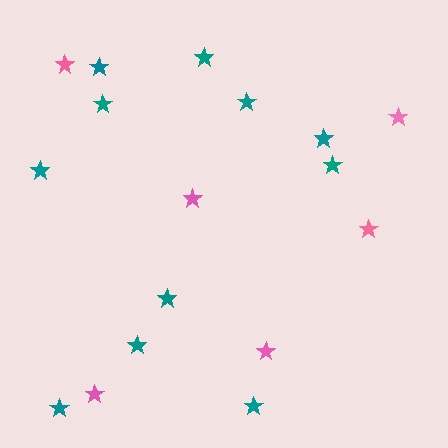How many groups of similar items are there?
There are 2 groups: one group of pink stars (6) and one group of teal stars (11).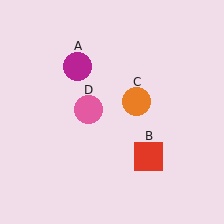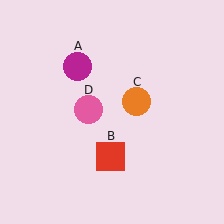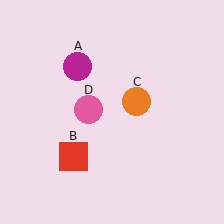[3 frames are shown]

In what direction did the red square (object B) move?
The red square (object B) moved left.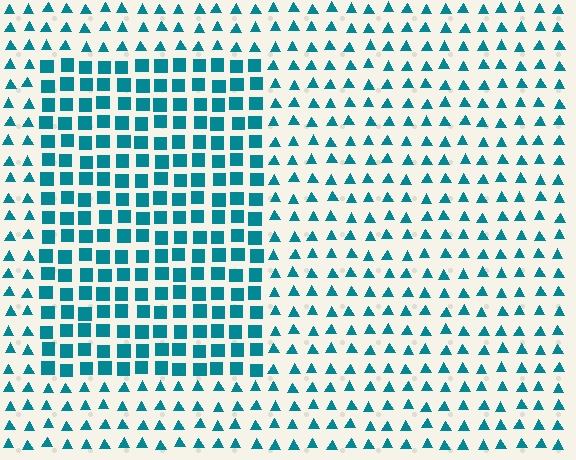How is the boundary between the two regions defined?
The boundary is defined by a change in element shape: squares inside vs. triangles outside. All elements share the same color and spacing.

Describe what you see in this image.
The image is filled with small teal elements arranged in a uniform grid. A rectangle-shaped region contains squares, while the surrounding area contains triangles. The boundary is defined purely by the change in element shape.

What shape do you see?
I see a rectangle.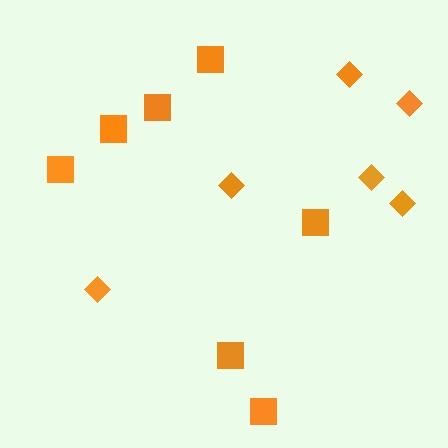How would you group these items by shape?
There are 2 groups: one group of diamonds (6) and one group of squares (7).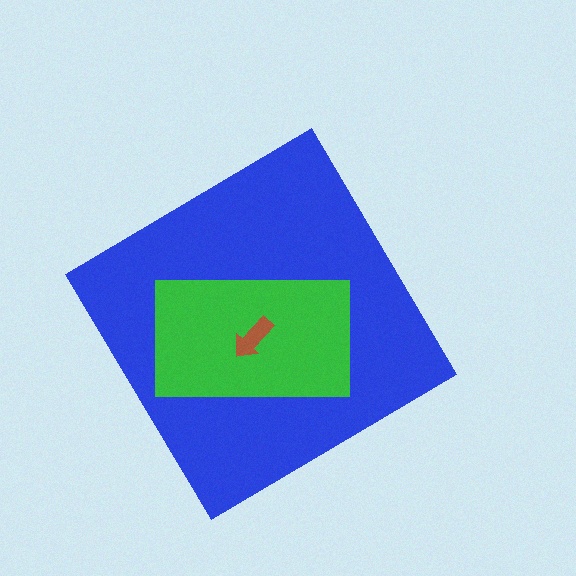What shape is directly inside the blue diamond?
The green rectangle.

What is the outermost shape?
The blue diamond.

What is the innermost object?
The brown arrow.